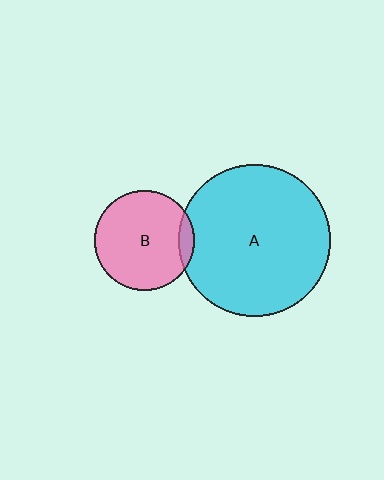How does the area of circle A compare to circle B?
Approximately 2.3 times.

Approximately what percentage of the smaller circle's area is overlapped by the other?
Approximately 10%.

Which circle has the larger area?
Circle A (cyan).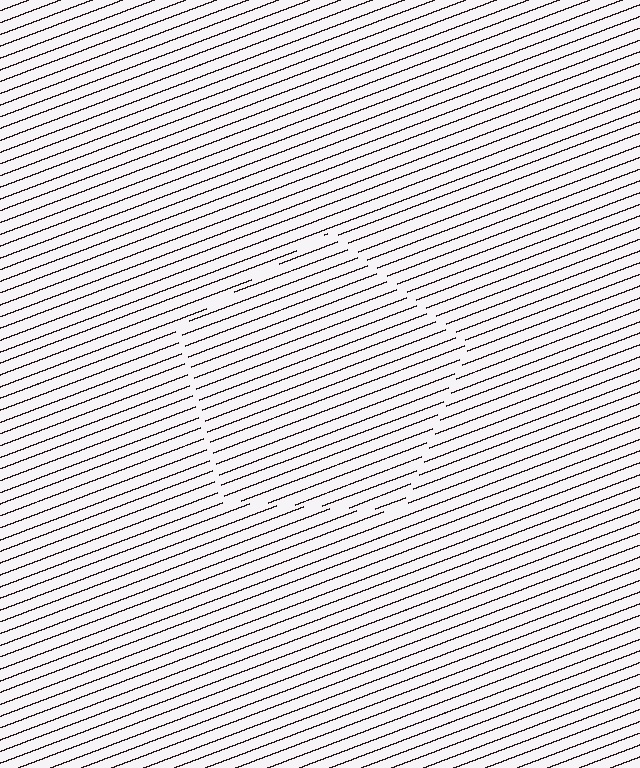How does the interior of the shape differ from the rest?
The interior of the shape contains the same grating, shifted by half a period — the contour is defined by the phase discontinuity where line-ends from the inner and outer gratings abut.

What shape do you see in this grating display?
An illusory pentagon. The interior of the shape contains the same grating, shifted by half a period — the contour is defined by the phase discontinuity where line-ends from the inner and outer gratings abut.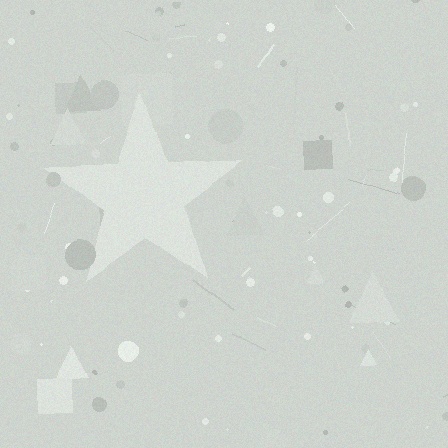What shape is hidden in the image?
A star is hidden in the image.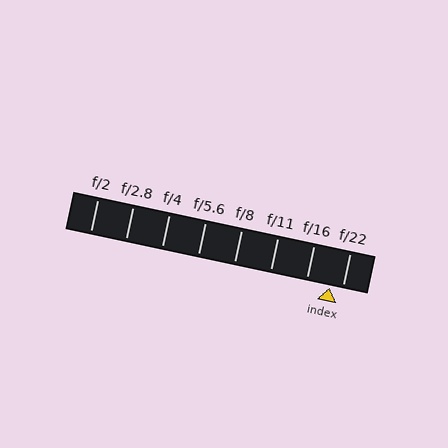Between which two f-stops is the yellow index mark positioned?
The index mark is between f/16 and f/22.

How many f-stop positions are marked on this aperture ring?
There are 8 f-stop positions marked.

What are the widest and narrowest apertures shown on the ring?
The widest aperture shown is f/2 and the narrowest is f/22.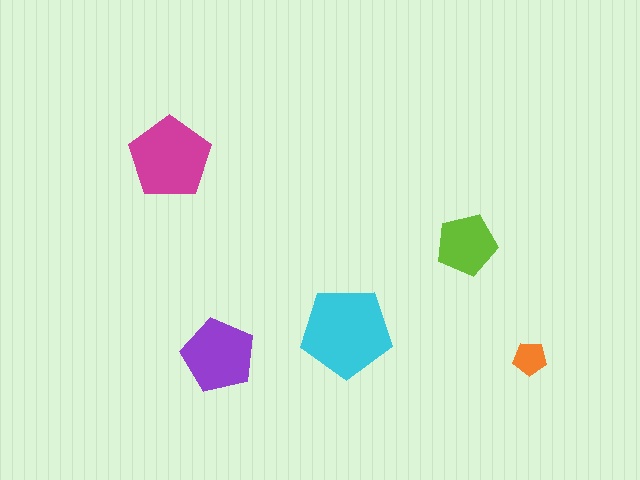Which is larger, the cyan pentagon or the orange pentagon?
The cyan one.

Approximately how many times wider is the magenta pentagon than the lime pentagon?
About 1.5 times wider.